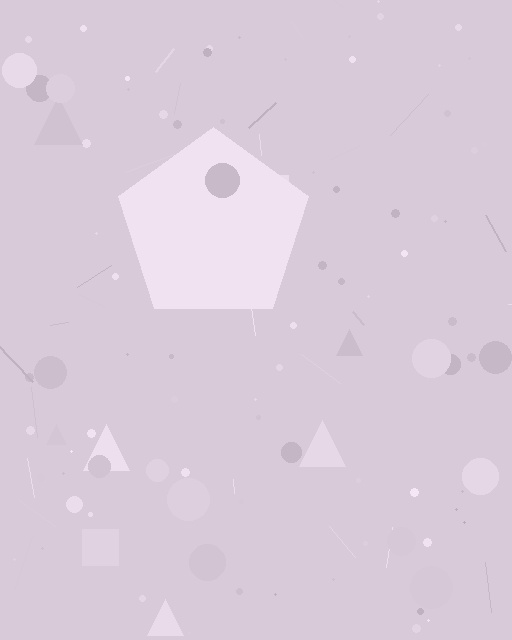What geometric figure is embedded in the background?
A pentagon is embedded in the background.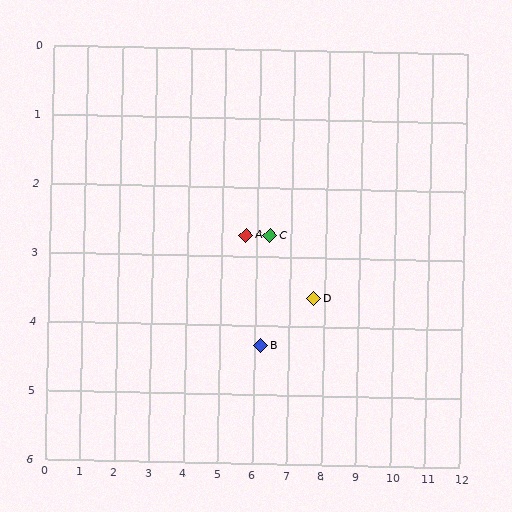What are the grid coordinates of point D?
Point D is at approximately (7.7, 3.6).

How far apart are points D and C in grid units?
Points D and C are about 1.6 grid units apart.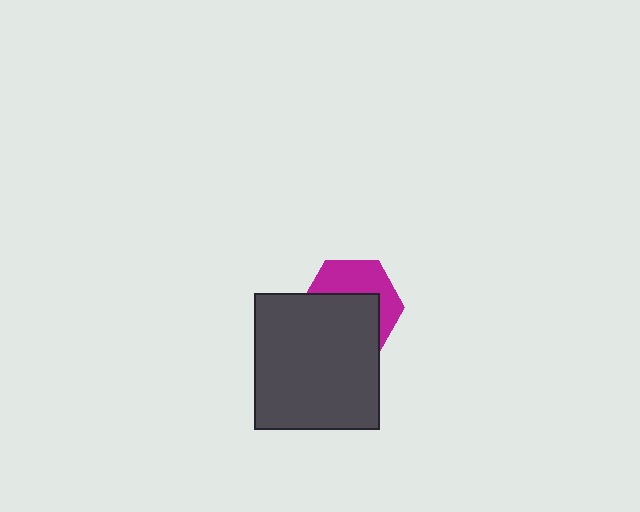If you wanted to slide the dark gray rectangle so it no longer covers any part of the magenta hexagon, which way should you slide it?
Slide it down — that is the most direct way to separate the two shapes.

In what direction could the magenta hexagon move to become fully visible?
The magenta hexagon could move up. That would shift it out from behind the dark gray rectangle entirely.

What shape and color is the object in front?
The object in front is a dark gray rectangle.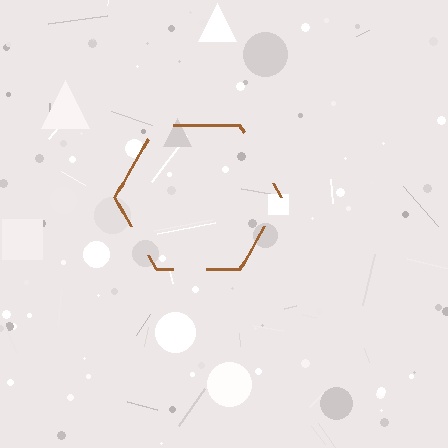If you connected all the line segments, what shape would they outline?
They would outline a hexagon.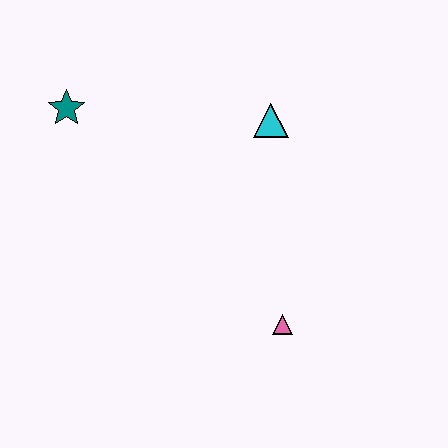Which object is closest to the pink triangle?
The cyan triangle is closest to the pink triangle.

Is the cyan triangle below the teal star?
Yes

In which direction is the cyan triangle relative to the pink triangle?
The cyan triangle is above the pink triangle.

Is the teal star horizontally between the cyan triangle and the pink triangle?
No